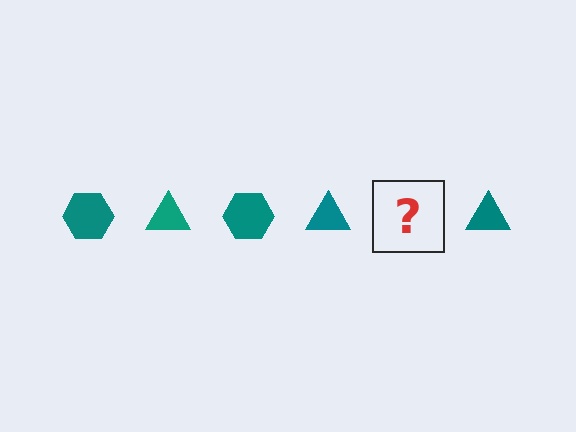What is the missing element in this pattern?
The missing element is a teal hexagon.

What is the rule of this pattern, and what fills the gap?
The rule is that the pattern cycles through hexagon, triangle shapes in teal. The gap should be filled with a teal hexagon.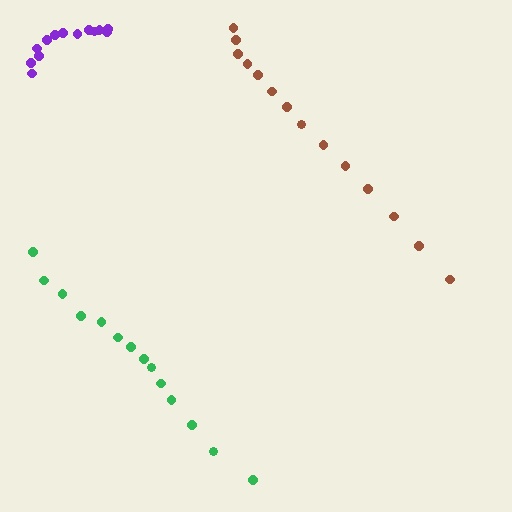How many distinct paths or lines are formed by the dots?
There are 3 distinct paths.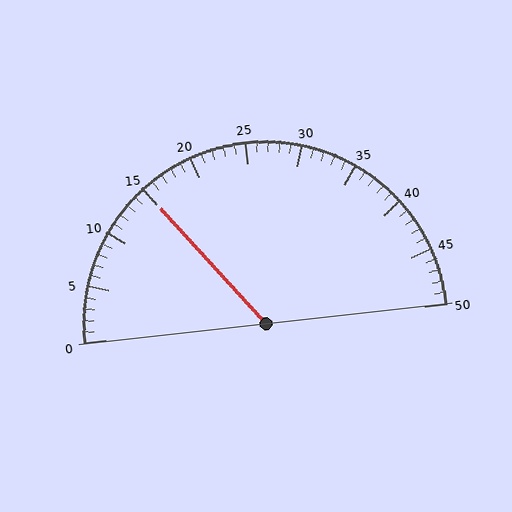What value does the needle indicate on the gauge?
The needle indicates approximately 15.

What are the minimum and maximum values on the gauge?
The gauge ranges from 0 to 50.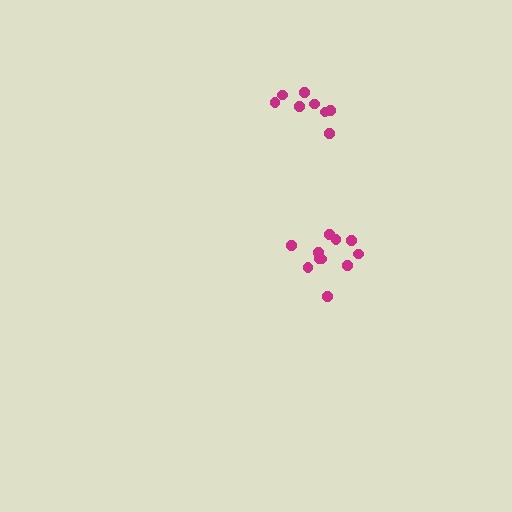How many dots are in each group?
Group 1: 9 dots, Group 2: 11 dots (20 total).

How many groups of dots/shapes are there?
There are 2 groups.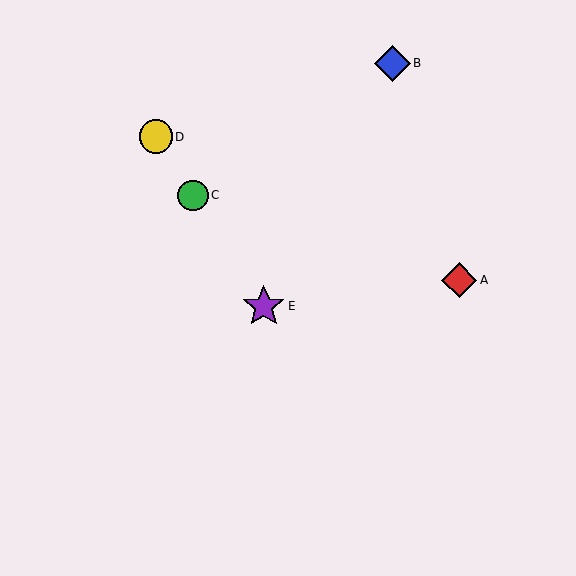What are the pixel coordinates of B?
Object B is at (392, 63).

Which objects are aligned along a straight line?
Objects C, D, E are aligned along a straight line.